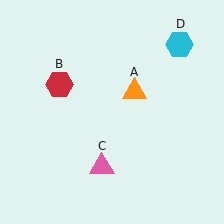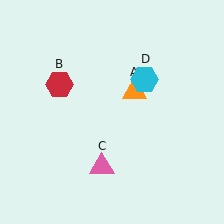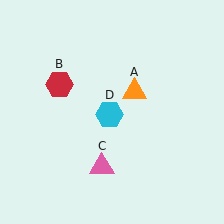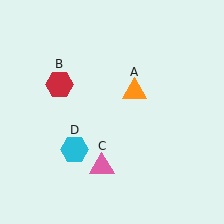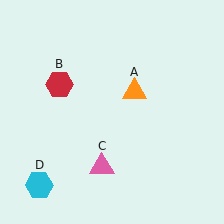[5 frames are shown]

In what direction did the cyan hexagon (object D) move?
The cyan hexagon (object D) moved down and to the left.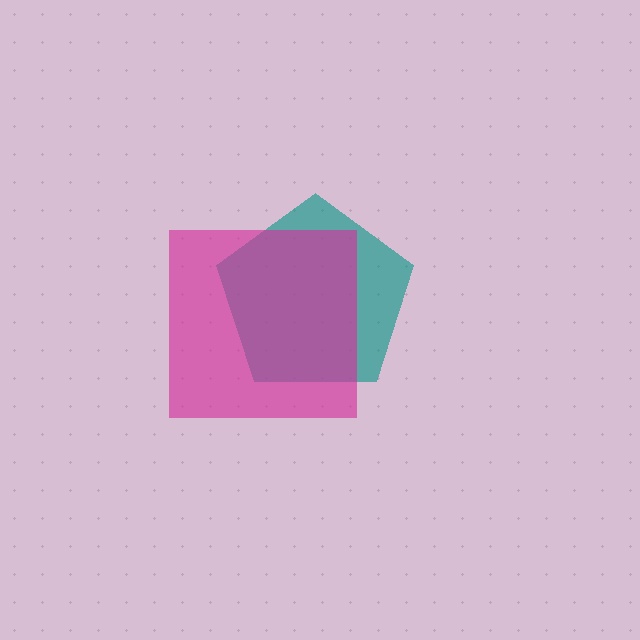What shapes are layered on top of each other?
The layered shapes are: a teal pentagon, a magenta square.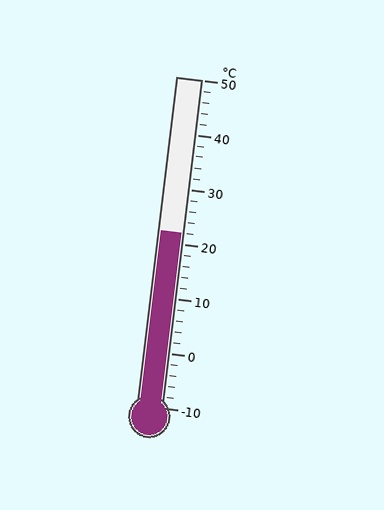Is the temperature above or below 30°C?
The temperature is below 30°C.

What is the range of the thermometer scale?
The thermometer scale ranges from -10°C to 50°C.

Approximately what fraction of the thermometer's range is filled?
The thermometer is filled to approximately 55% of its range.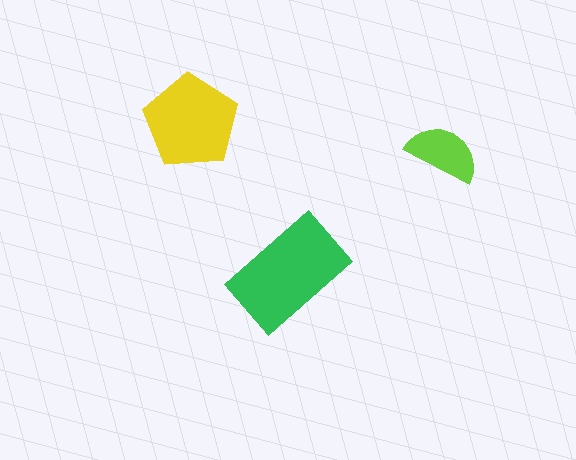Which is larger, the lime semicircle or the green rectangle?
The green rectangle.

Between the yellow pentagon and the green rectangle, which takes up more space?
The green rectangle.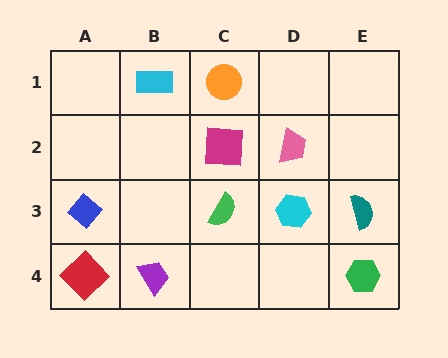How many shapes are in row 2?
2 shapes.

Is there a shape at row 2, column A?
No, that cell is empty.